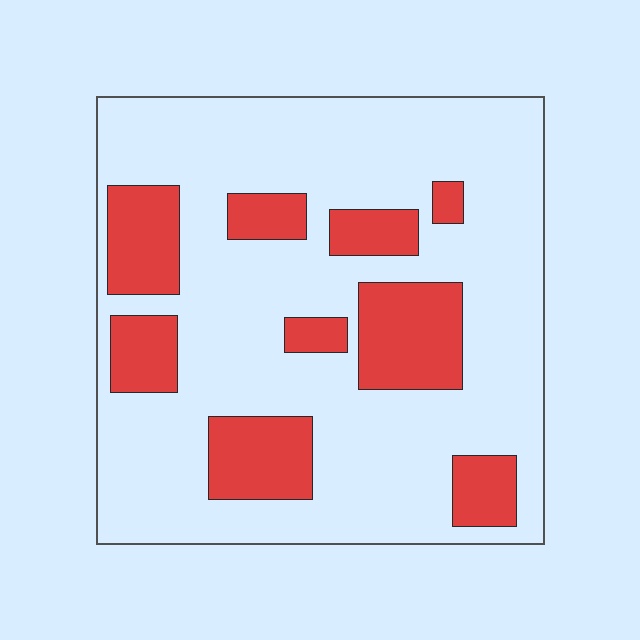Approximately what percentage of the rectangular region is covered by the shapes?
Approximately 25%.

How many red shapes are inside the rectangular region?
9.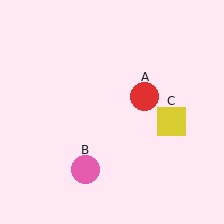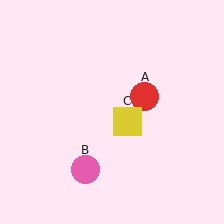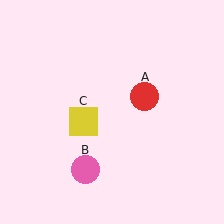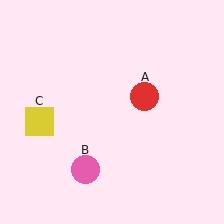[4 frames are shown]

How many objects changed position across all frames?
1 object changed position: yellow square (object C).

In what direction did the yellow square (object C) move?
The yellow square (object C) moved left.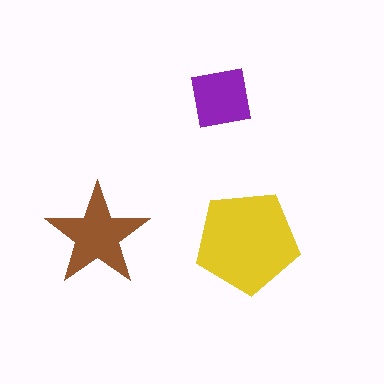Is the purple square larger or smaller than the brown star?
Smaller.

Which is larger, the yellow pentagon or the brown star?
The yellow pentagon.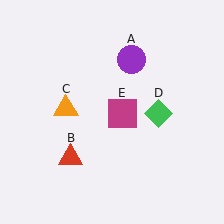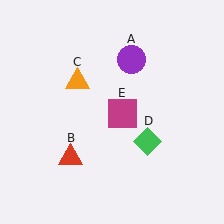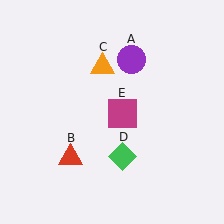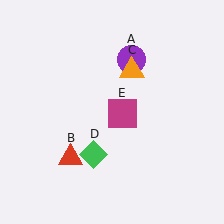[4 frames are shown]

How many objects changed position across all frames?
2 objects changed position: orange triangle (object C), green diamond (object D).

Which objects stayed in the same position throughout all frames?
Purple circle (object A) and red triangle (object B) and magenta square (object E) remained stationary.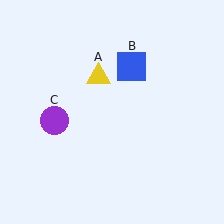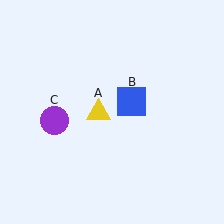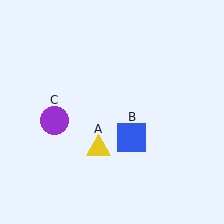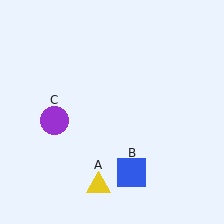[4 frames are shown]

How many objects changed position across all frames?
2 objects changed position: yellow triangle (object A), blue square (object B).